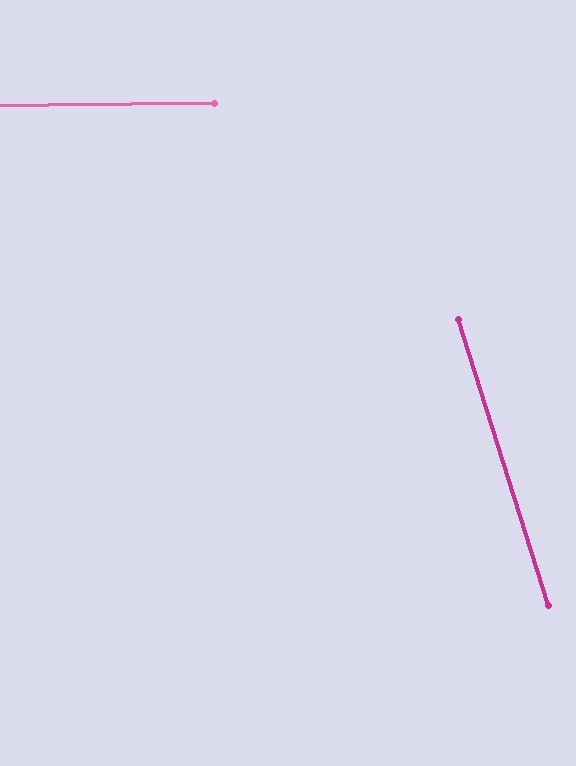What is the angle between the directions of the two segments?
Approximately 73 degrees.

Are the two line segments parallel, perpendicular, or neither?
Neither parallel nor perpendicular — they differ by about 73°.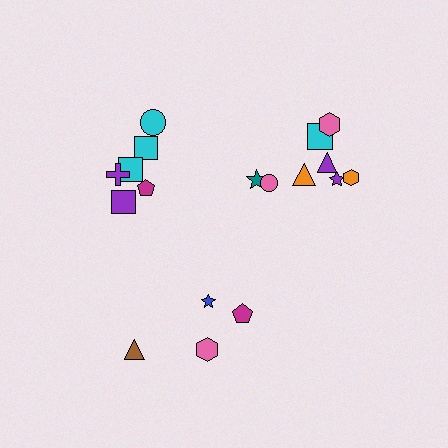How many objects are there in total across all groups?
There are 18 objects.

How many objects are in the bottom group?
There are 4 objects.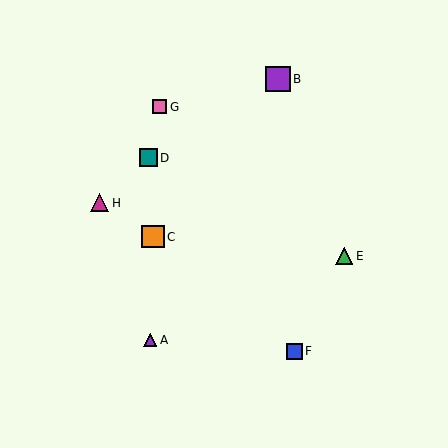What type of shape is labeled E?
Shape E is a green triangle.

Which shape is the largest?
The purple square (labeled B) is the largest.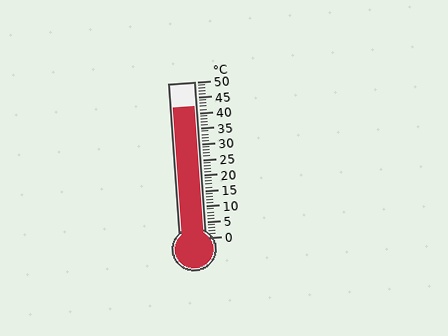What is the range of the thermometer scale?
The thermometer scale ranges from 0°C to 50°C.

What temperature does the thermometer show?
The thermometer shows approximately 42°C.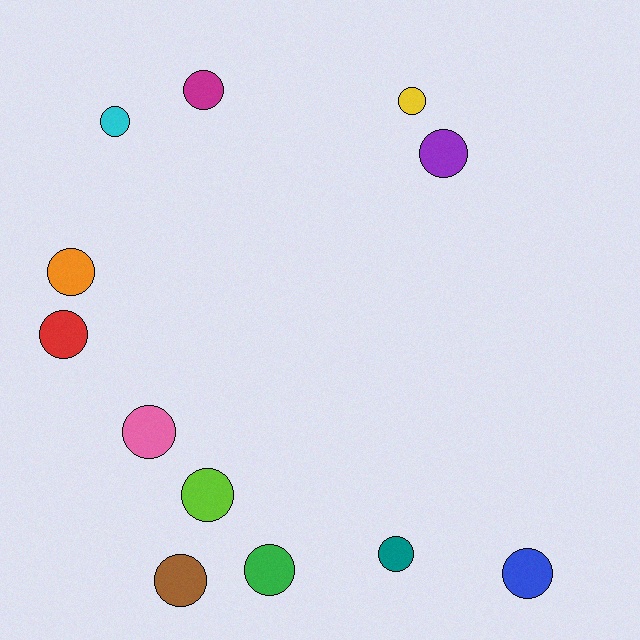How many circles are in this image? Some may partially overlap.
There are 12 circles.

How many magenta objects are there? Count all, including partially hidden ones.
There is 1 magenta object.